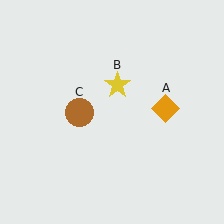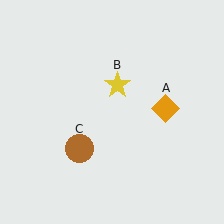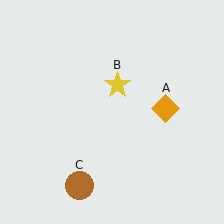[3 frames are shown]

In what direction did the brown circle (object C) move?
The brown circle (object C) moved down.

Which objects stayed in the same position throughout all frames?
Orange diamond (object A) and yellow star (object B) remained stationary.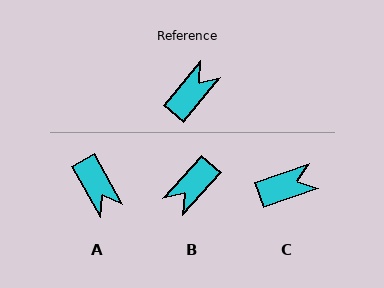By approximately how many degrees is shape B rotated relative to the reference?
Approximately 177 degrees counter-clockwise.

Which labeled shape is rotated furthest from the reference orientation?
B, about 177 degrees away.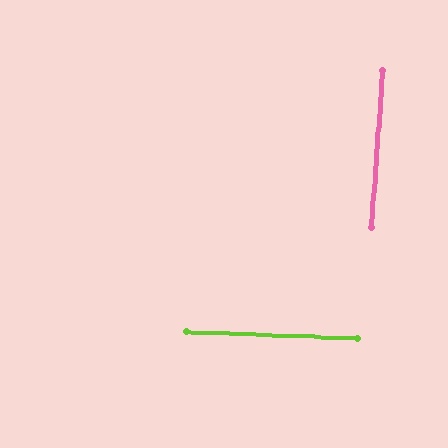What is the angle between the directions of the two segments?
Approximately 88 degrees.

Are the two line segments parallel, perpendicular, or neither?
Perpendicular — they meet at approximately 88°.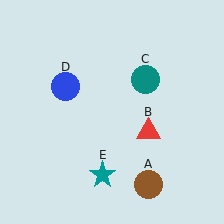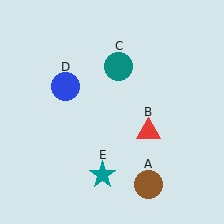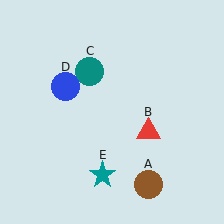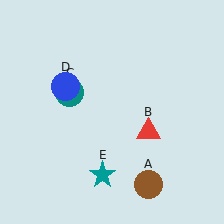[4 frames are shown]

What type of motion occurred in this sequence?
The teal circle (object C) rotated counterclockwise around the center of the scene.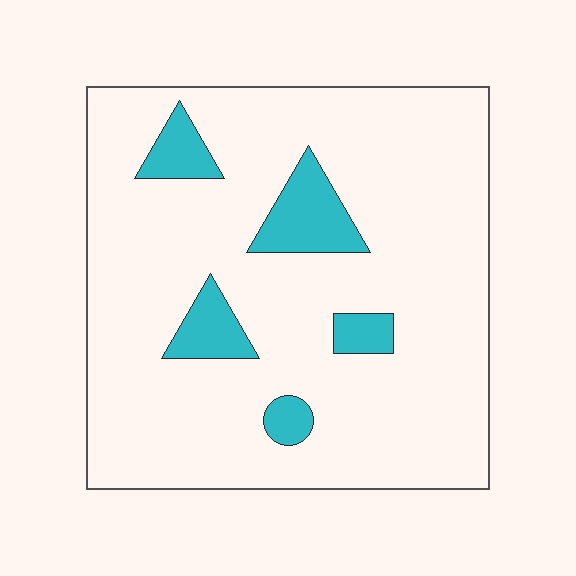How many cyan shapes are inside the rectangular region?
5.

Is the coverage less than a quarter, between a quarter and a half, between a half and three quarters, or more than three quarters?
Less than a quarter.